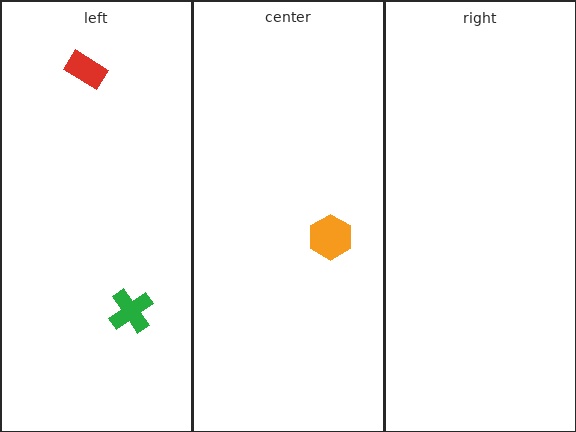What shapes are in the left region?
The red rectangle, the green cross.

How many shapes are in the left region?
2.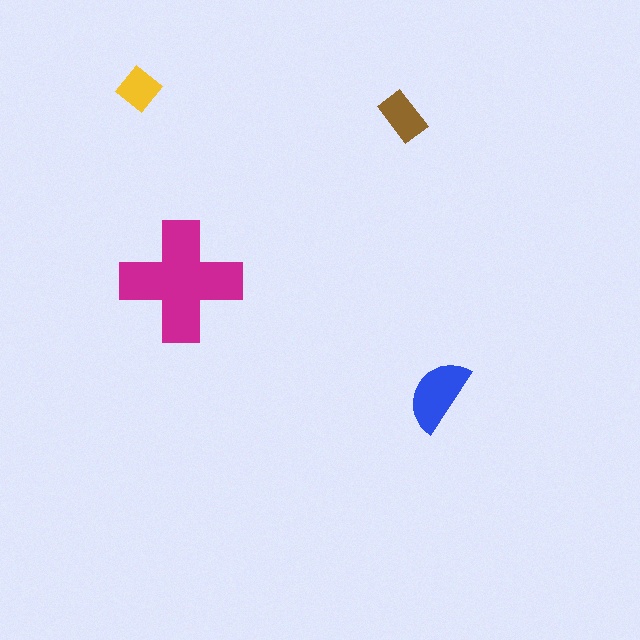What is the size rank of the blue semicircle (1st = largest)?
2nd.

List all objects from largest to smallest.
The magenta cross, the blue semicircle, the brown rectangle, the yellow diamond.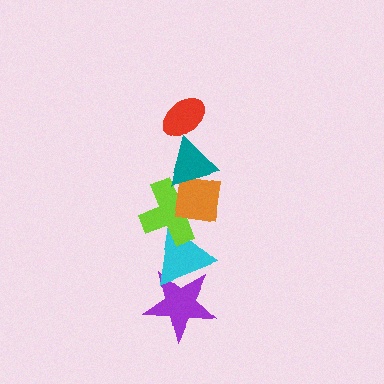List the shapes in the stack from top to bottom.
From top to bottom: the red ellipse, the teal triangle, the orange square, the lime cross, the cyan triangle, the purple star.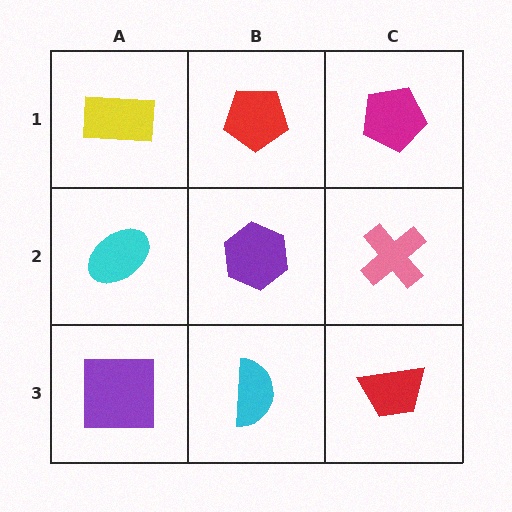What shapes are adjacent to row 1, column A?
A cyan ellipse (row 2, column A), a red pentagon (row 1, column B).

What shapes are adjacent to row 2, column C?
A magenta pentagon (row 1, column C), a red trapezoid (row 3, column C), a purple hexagon (row 2, column B).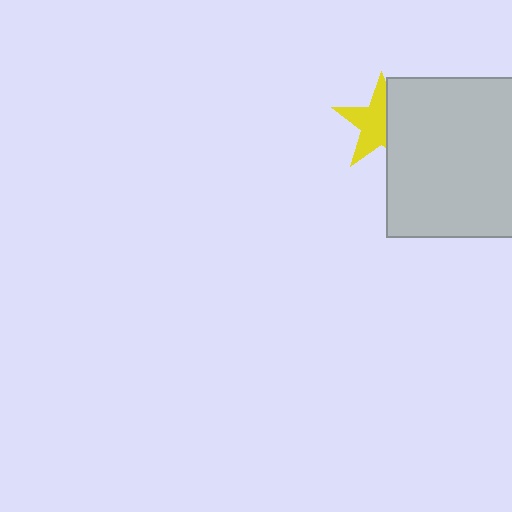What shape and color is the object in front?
The object in front is a light gray square.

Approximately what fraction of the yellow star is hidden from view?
Roughly 42% of the yellow star is hidden behind the light gray square.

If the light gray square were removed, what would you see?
You would see the complete yellow star.